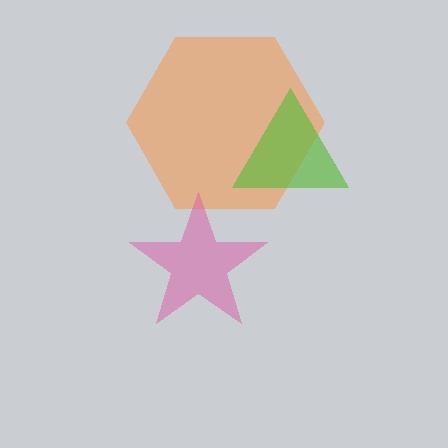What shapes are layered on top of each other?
The layered shapes are: an orange hexagon, a lime triangle, a pink star.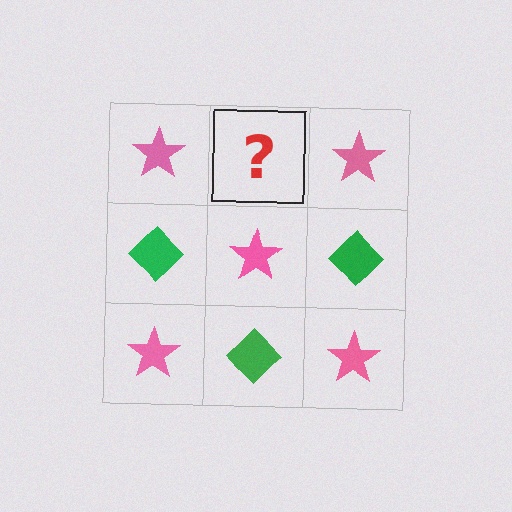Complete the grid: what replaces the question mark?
The question mark should be replaced with a green diamond.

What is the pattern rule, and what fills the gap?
The rule is that it alternates pink star and green diamond in a checkerboard pattern. The gap should be filled with a green diamond.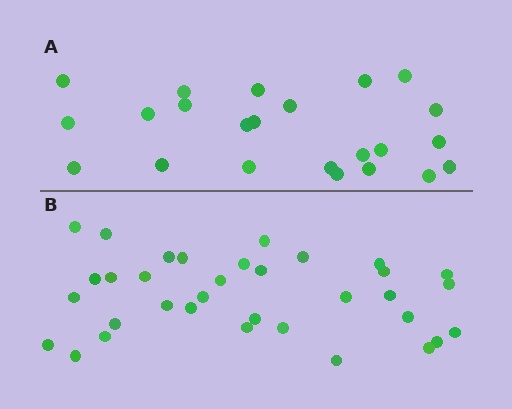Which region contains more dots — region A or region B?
Region B (the bottom region) has more dots.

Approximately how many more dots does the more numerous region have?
Region B has roughly 12 or so more dots than region A.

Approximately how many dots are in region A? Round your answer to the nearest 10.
About 20 dots. (The exact count is 23, which rounds to 20.)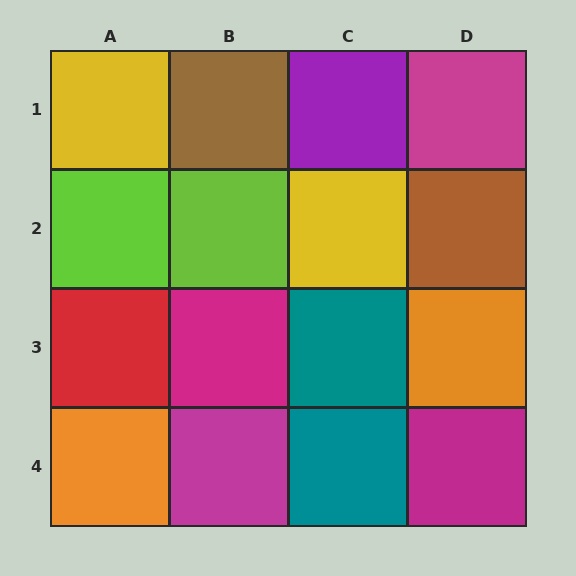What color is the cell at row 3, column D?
Orange.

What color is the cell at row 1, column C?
Purple.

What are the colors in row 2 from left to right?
Lime, lime, yellow, brown.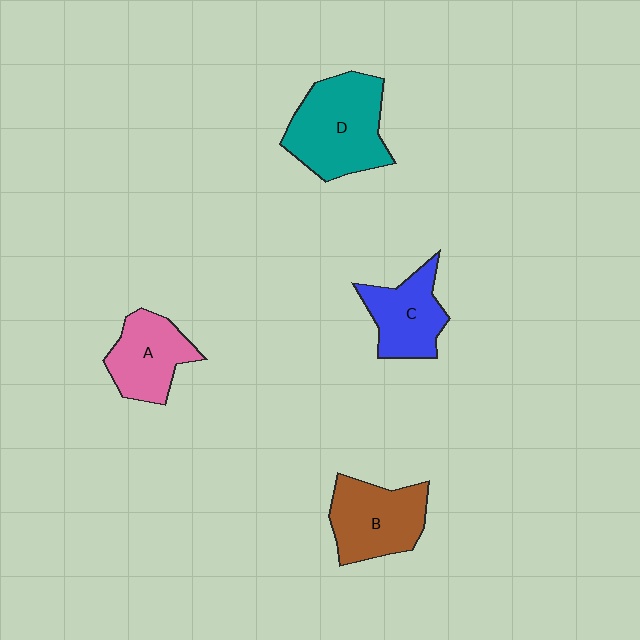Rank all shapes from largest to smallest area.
From largest to smallest: D (teal), B (brown), A (pink), C (blue).